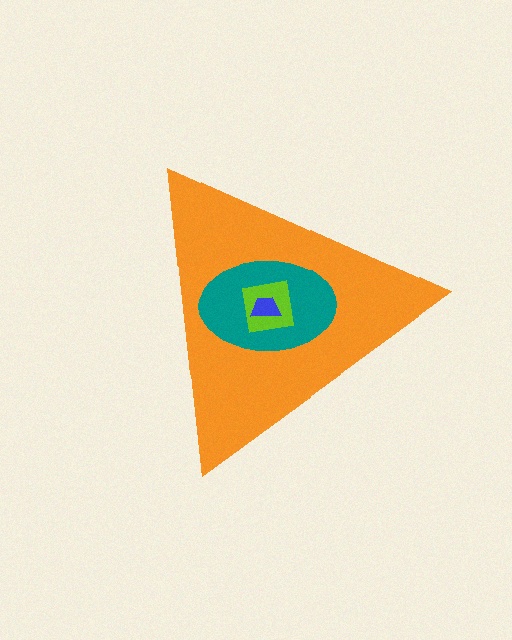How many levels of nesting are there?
4.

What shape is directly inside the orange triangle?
The teal ellipse.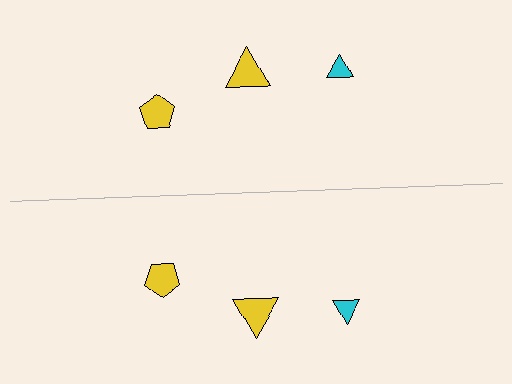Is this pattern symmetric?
Yes, this pattern has bilateral (reflection) symmetry.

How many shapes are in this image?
There are 6 shapes in this image.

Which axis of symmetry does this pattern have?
The pattern has a horizontal axis of symmetry running through the center of the image.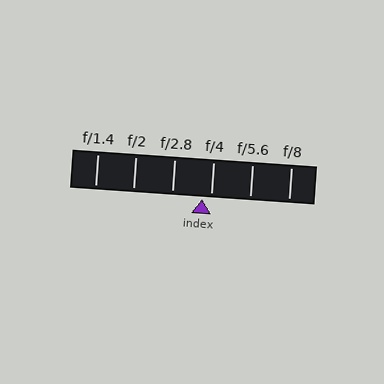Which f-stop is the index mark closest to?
The index mark is closest to f/4.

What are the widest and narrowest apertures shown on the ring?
The widest aperture shown is f/1.4 and the narrowest is f/8.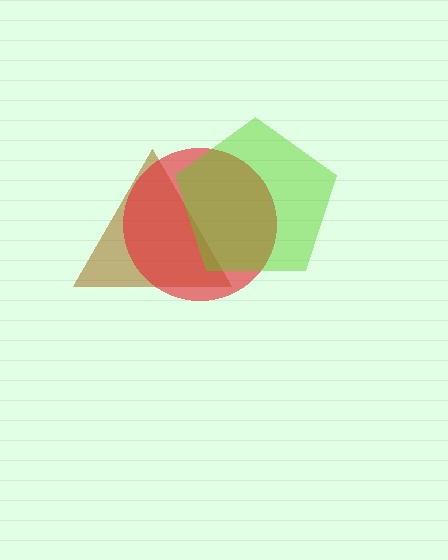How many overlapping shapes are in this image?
There are 3 overlapping shapes in the image.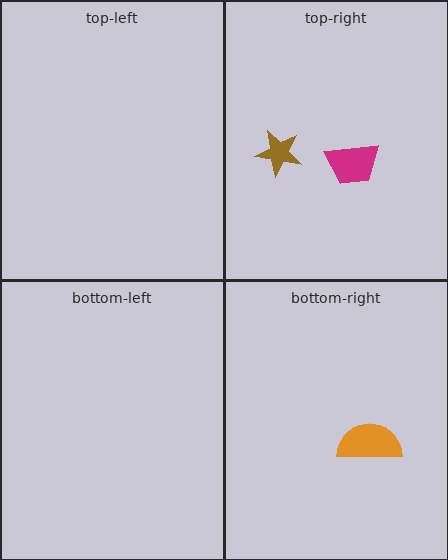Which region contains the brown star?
The top-right region.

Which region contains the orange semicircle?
The bottom-right region.